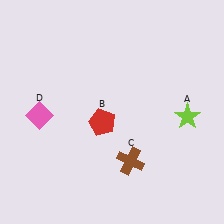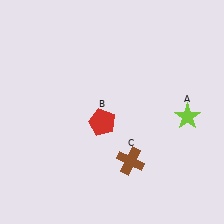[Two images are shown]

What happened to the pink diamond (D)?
The pink diamond (D) was removed in Image 2. It was in the bottom-left area of Image 1.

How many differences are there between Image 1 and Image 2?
There is 1 difference between the two images.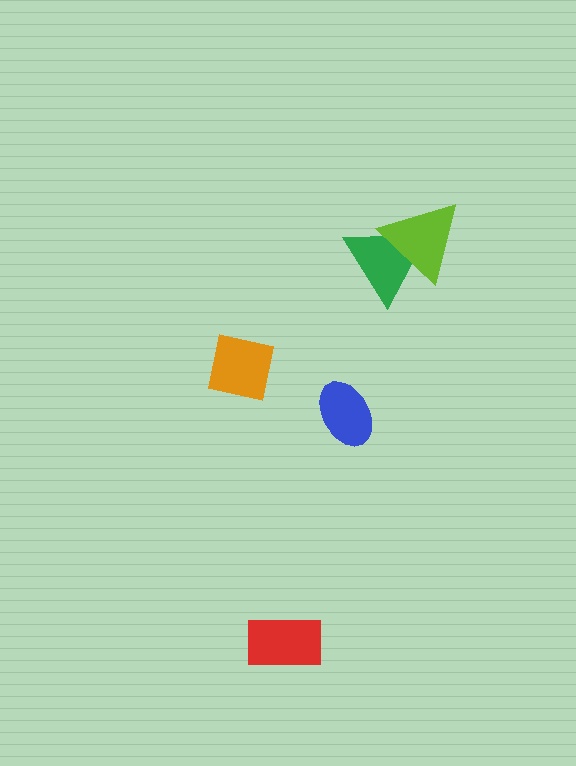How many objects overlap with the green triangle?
1 object overlaps with the green triangle.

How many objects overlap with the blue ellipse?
0 objects overlap with the blue ellipse.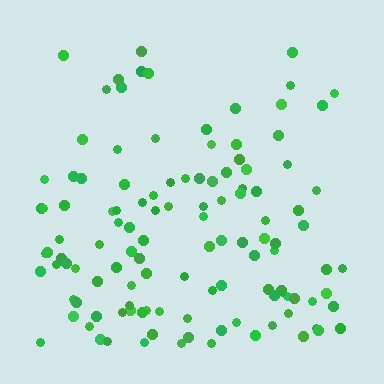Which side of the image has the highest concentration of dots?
The bottom.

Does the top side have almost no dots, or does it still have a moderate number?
Still a moderate number, just noticeably fewer than the bottom.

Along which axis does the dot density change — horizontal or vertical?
Vertical.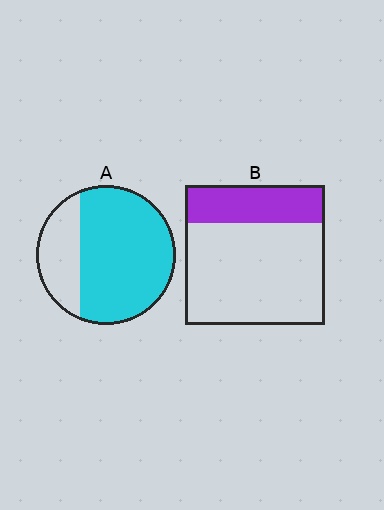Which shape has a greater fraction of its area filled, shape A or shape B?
Shape A.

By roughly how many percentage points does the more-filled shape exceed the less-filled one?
By roughly 45 percentage points (A over B).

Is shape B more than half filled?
No.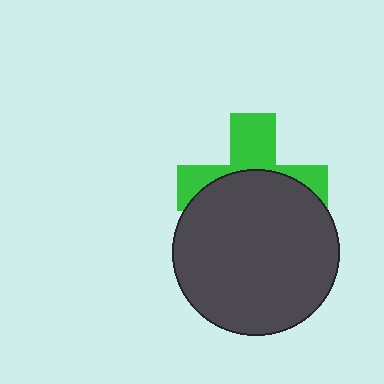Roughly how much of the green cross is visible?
A small part of it is visible (roughly 42%).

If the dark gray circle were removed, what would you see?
You would see the complete green cross.